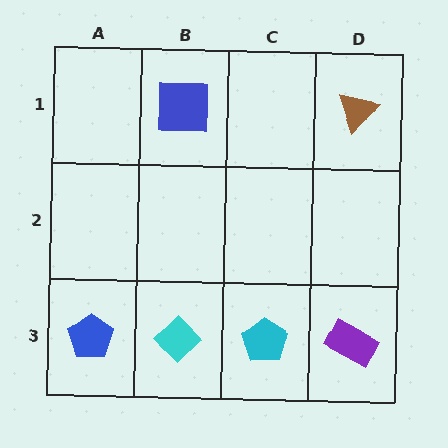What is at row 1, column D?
A brown triangle.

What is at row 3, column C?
A cyan pentagon.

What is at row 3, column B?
A cyan diamond.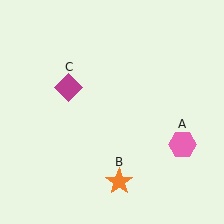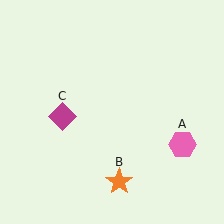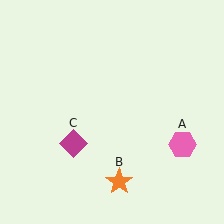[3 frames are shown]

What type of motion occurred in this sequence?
The magenta diamond (object C) rotated counterclockwise around the center of the scene.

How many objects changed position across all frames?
1 object changed position: magenta diamond (object C).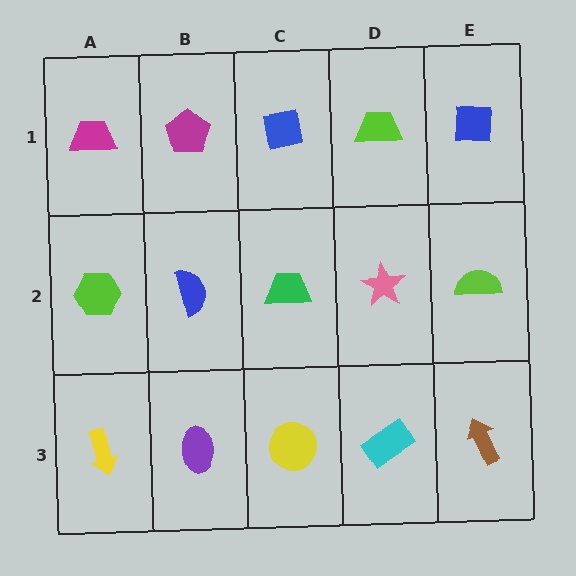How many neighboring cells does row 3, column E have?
2.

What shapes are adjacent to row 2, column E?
A blue square (row 1, column E), a brown arrow (row 3, column E), a pink star (row 2, column D).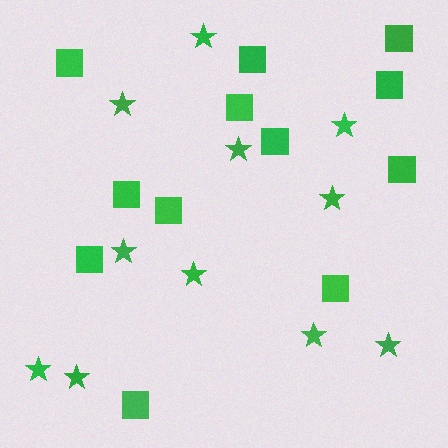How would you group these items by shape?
There are 2 groups: one group of stars (11) and one group of squares (12).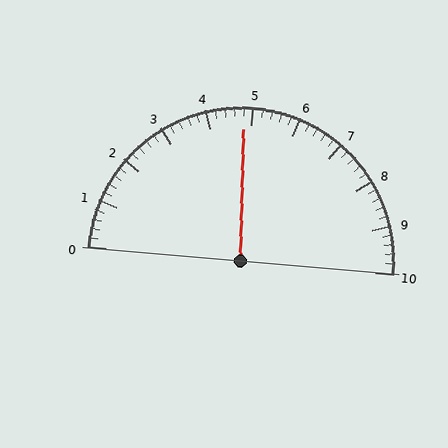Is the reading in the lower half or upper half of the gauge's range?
The reading is in the lower half of the range (0 to 10).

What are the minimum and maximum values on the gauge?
The gauge ranges from 0 to 10.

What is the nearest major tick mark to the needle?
The nearest major tick mark is 5.